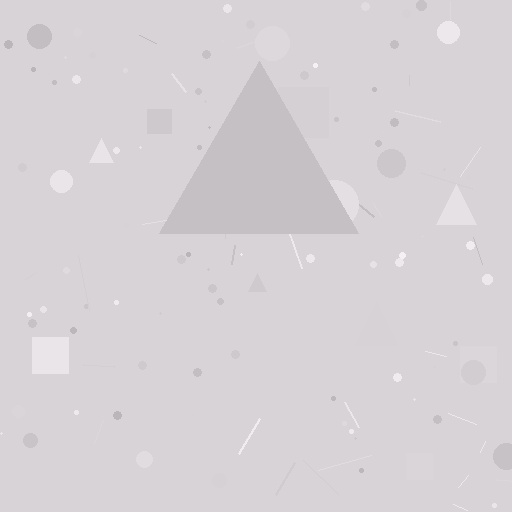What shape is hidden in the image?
A triangle is hidden in the image.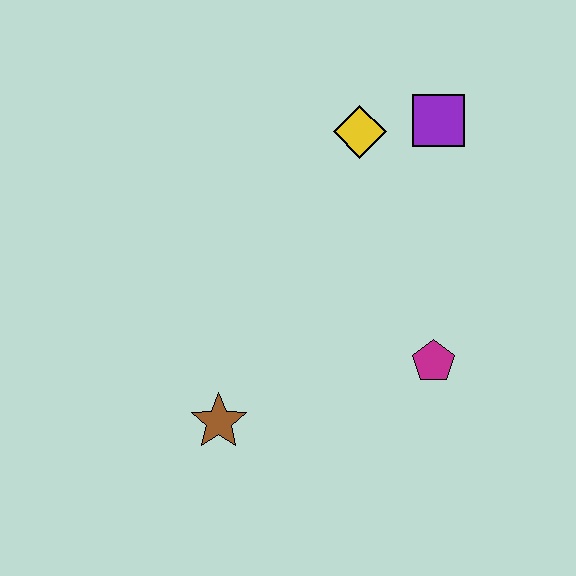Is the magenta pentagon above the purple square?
No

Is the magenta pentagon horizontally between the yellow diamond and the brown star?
No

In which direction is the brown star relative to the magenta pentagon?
The brown star is to the left of the magenta pentagon.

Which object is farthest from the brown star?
The purple square is farthest from the brown star.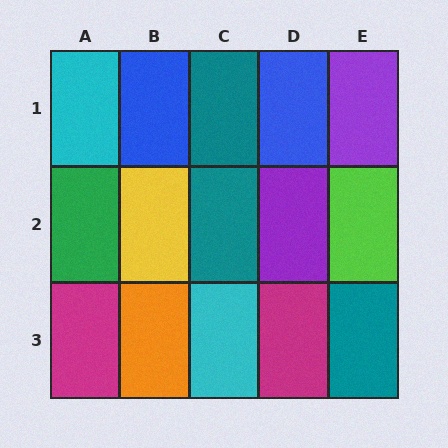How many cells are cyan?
2 cells are cyan.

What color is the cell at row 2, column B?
Yellow.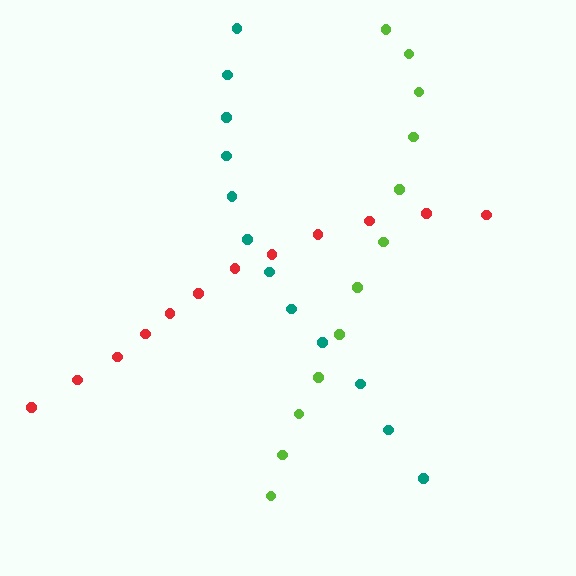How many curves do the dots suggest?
There are 3 distinct paths.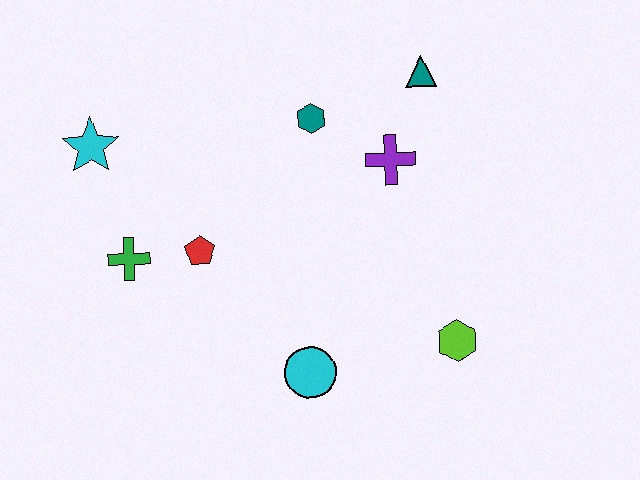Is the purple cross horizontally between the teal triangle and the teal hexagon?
Yes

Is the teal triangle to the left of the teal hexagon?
No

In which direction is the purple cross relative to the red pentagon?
The purple cross is to the right of the red pentagon.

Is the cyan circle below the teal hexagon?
Yes